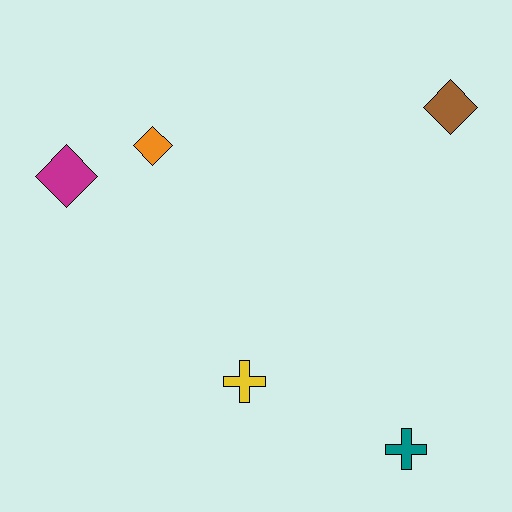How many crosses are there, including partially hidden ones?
There are 2 crosses.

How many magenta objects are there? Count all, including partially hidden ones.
There is 1 magenta object.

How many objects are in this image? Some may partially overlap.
There are 5 objects.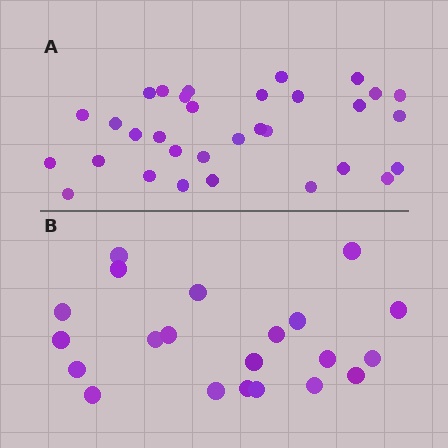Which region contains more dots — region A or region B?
Region A (the top region) has more dots.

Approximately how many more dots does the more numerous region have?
Region A has roughly 12 or so more dots than region B.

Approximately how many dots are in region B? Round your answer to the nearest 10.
About 20 dots. (The exact count is 21, which rounds to 20.)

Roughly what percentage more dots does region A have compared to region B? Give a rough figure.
About 50% more.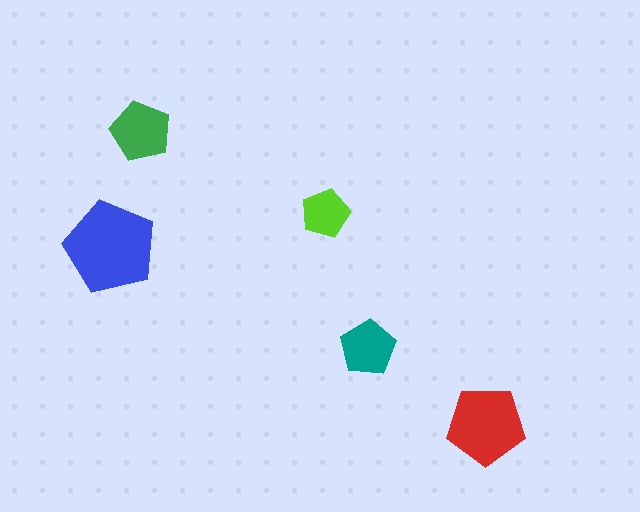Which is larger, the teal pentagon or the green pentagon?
The green one.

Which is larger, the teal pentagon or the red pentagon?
The red one.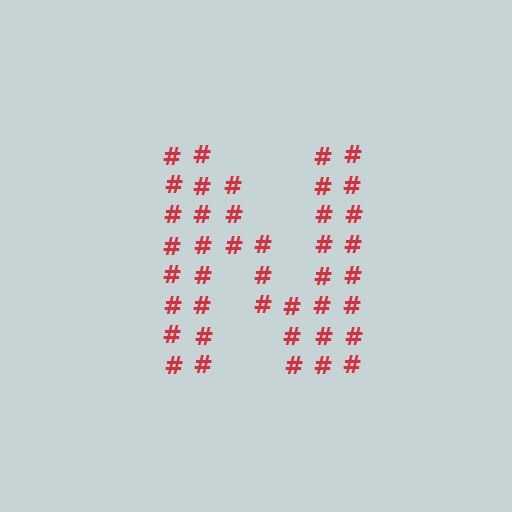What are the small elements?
The small elements are hash symbols.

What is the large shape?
The large shape is the letter N.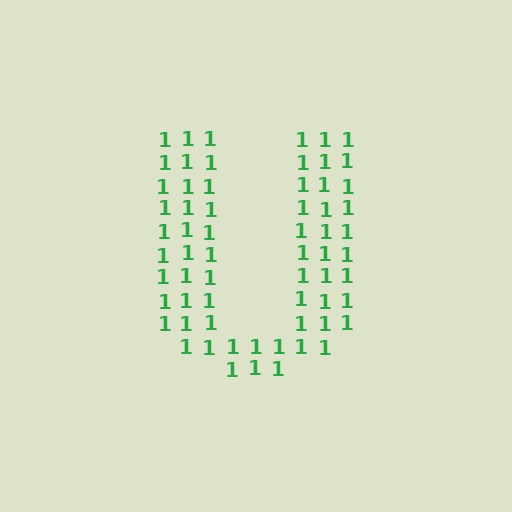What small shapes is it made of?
It is made of small digit 1's.